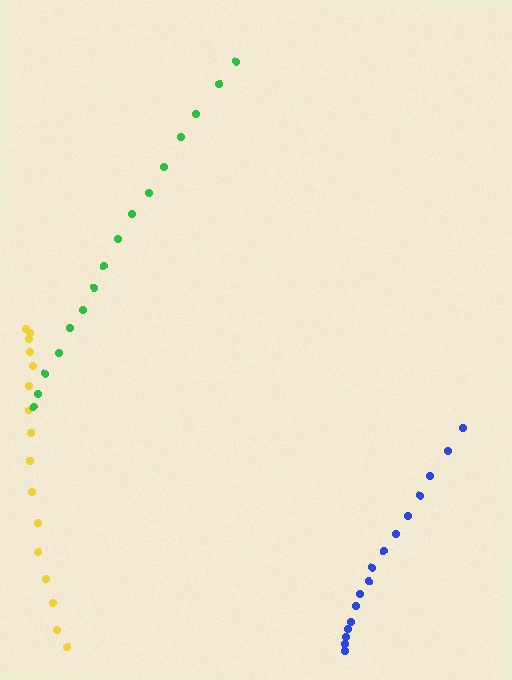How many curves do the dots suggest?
There are 3 distinct paths.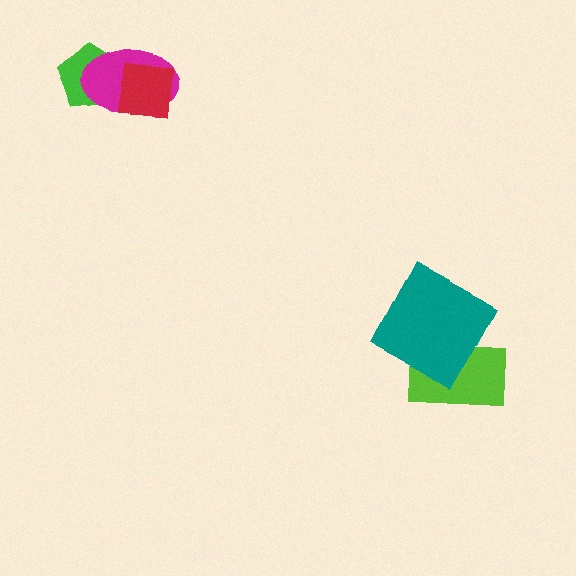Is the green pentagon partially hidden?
Yes, it is partially covered by another shape.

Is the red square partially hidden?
No, no other shape covers it.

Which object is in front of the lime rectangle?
The teal square is in front of the lime rectangle.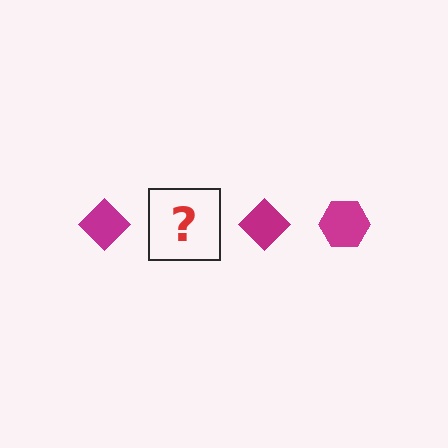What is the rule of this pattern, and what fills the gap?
The rule is that the pattern cycles through diamond, hexagon shapes in magenta. The gap should be filled with a magenta hexagon.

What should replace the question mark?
The question mark should be replaced with a magenta hexagon.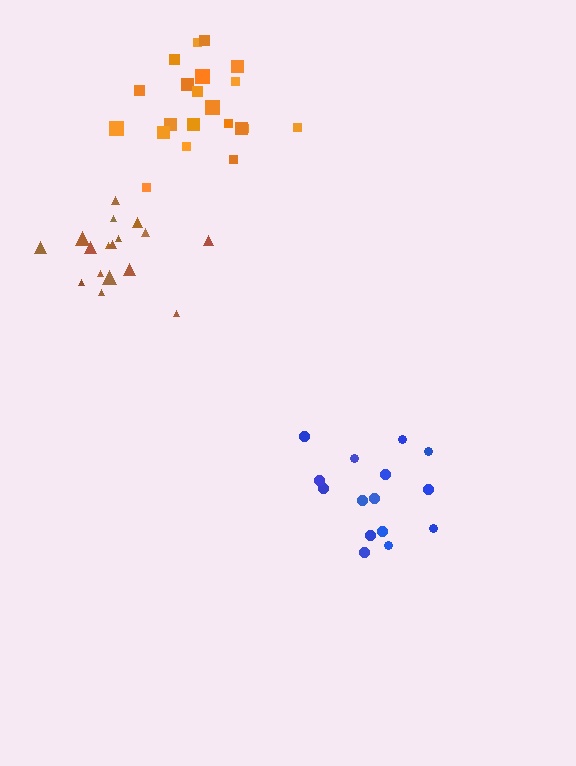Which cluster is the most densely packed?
Orange.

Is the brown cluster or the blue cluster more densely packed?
Brown.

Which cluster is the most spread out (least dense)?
Blue.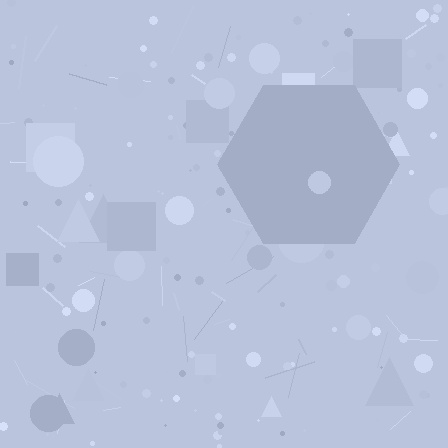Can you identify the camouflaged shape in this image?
The camouflaged shape is a hexagon.